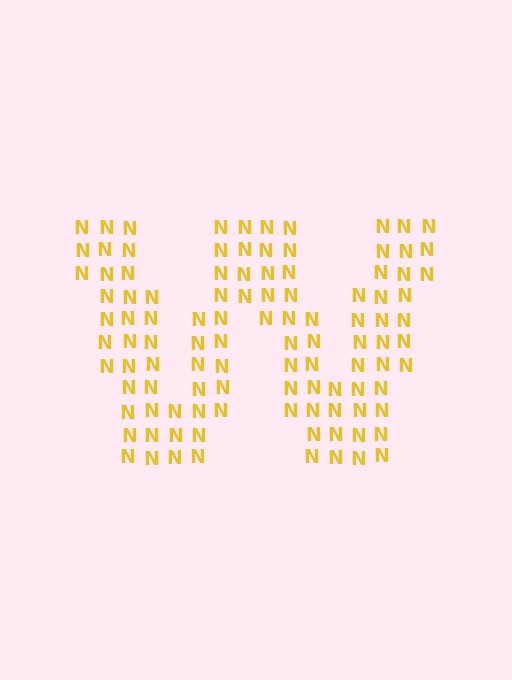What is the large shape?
The large shape is the letter W.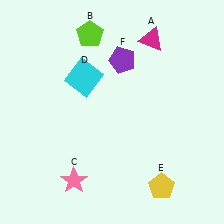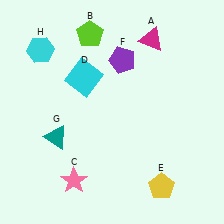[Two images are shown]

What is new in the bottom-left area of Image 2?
A teal triangle (G) was added in the bottom-left area of Image 2.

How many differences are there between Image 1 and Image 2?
There are 2 differences between the two images.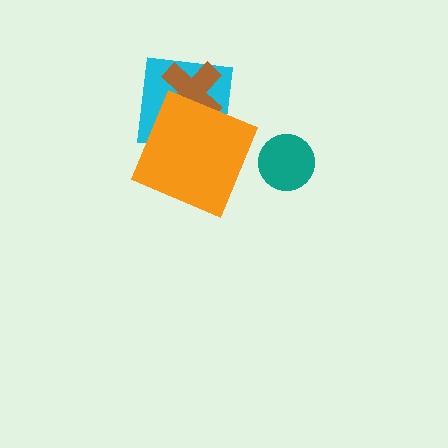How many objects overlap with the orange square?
2 objects overlap with the orange square.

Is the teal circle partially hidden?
No, no other shape covers it.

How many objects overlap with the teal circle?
0 objects overlap with the teal circle.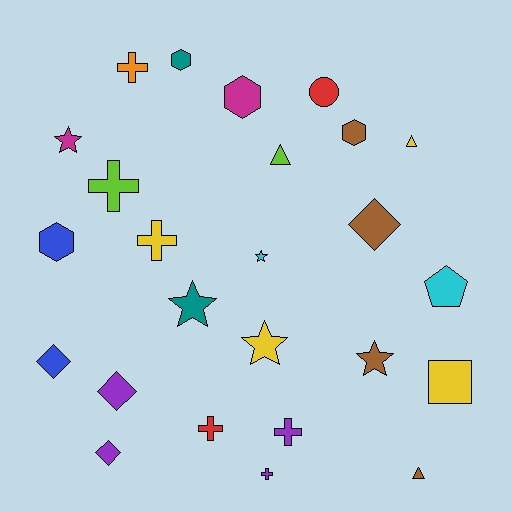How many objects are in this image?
There are 25 objects.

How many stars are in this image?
There are 5 stars.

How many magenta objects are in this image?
There are 2 magenta objects.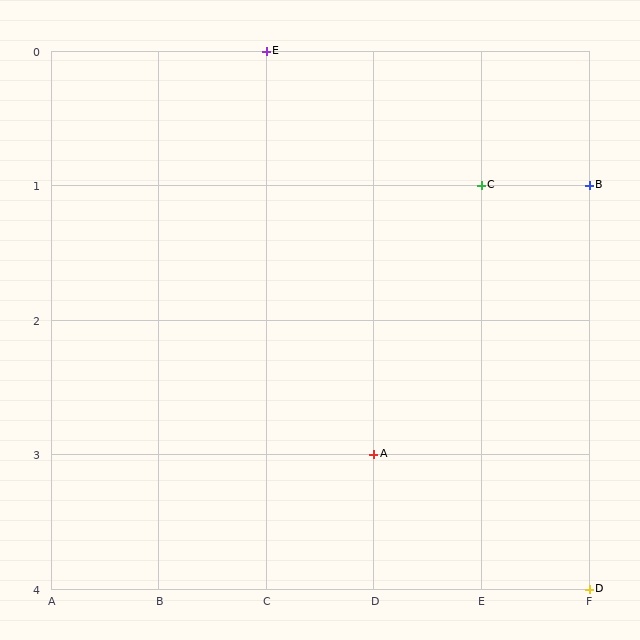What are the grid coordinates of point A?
Point A is at grid coordinates (D, 3).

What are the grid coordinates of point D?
Point D is at grid coordinates (F, 4).